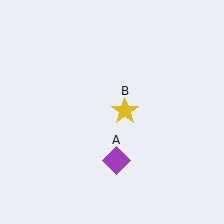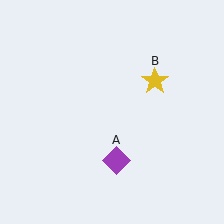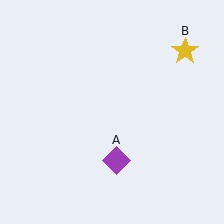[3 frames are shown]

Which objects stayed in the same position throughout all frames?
Purple diamond (object A) remained stationary.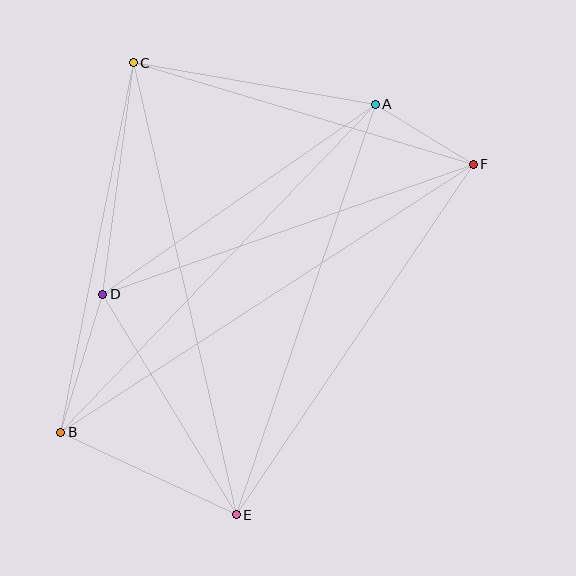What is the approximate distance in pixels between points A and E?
The distance between A and E is approximately 433 pixels.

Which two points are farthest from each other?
Points B and F are farthest from each other.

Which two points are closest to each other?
Points A and F are closest to each other.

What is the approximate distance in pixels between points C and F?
The distance between C and F is approximately 355 pixels.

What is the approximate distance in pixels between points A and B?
The distance between A and B is approximately 454 pixels.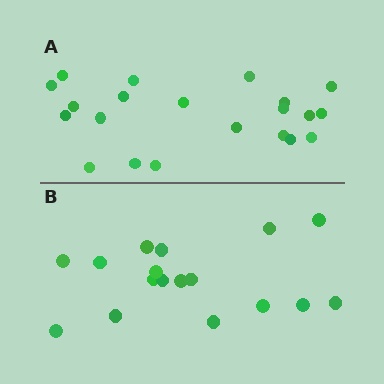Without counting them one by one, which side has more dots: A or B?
Region A (the top region) has more dots.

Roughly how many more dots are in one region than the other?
Region A has about 4 more dots than region B.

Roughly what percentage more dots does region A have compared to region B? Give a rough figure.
About 25% more.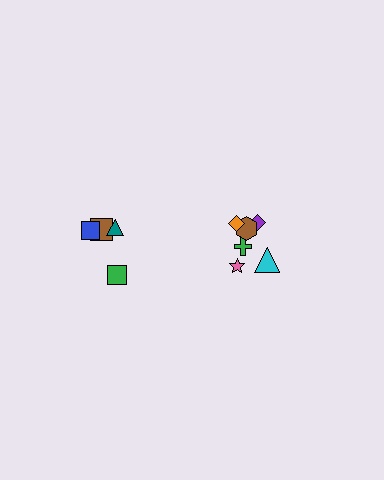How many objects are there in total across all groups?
There are 10 objects.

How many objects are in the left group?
There are 4 objects.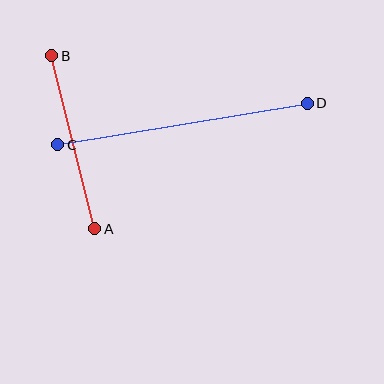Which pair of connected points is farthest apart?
Points C and D are farthest apart.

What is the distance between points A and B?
The distance is approximately 178 pixels.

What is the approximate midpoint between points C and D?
The midpoint is at approximately (182, 124) pixels.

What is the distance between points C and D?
The distance is approximately 253 pixels.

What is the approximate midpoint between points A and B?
The midpoint is at approximately (73, 142) pixels.